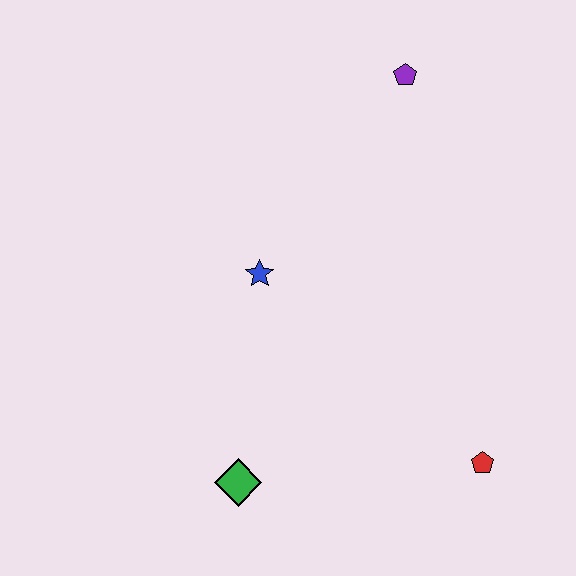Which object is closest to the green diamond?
The blue star is closest to the green diamond.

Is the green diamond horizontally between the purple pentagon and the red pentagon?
No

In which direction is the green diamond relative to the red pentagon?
The green diamond is to the left of the red pentagon.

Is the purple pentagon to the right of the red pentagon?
No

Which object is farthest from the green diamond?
The purple pentagon is farthest from the green diamond.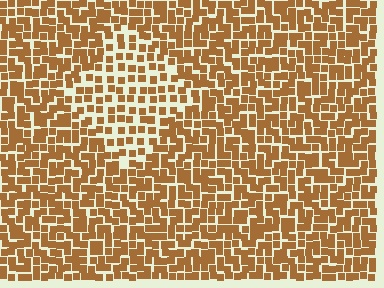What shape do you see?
I see a diamond.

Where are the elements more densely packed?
The elements are more densely packed outside the diamond boundary.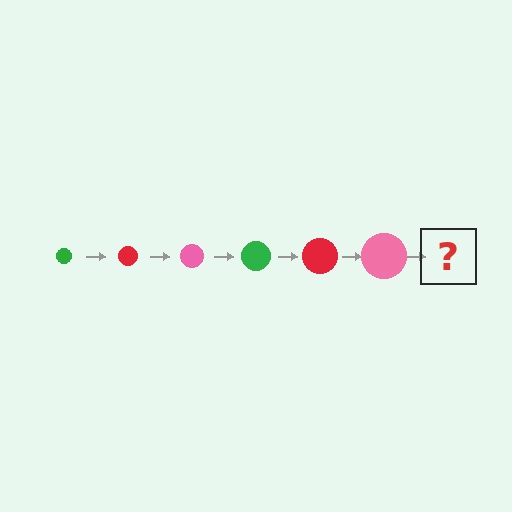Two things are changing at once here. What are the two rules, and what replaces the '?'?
The two rules are that the circle grows larger each step and the color cycles through green, red, and pink. The '?' should be a green circle, larger than the previous one.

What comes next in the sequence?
The next element should be a green circle, larger than the previous one.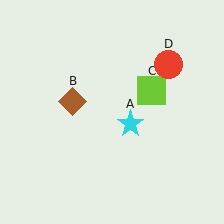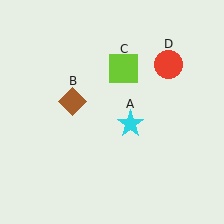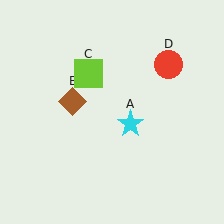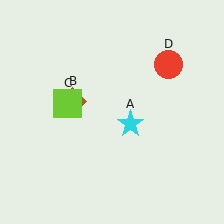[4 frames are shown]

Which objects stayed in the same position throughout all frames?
Cyan star (object A) and brown diamond (object B) and red circle (object D) remained stationary.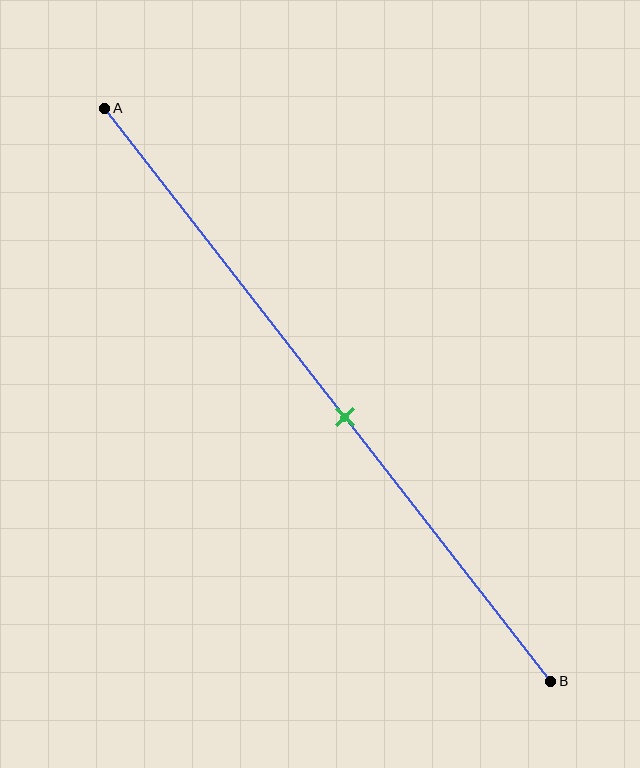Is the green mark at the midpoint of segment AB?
No, the mark is at about 55% from A, not at the 50% midpoint.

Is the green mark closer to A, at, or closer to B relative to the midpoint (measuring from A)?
The green mark is closer to point B than the midpoint of segment AB.